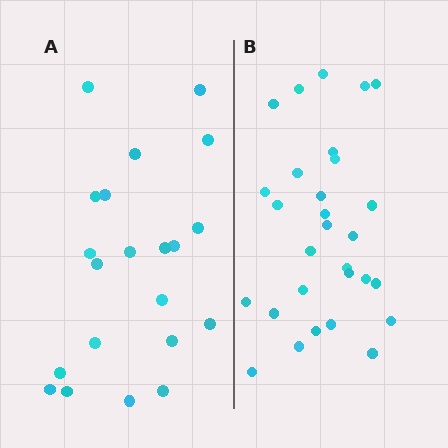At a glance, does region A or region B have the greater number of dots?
Region B (the right region) has more dots.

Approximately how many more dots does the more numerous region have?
Region B has roughly 8 or so more dots than region A.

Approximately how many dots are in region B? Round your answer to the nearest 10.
About 30 dots. (The exact count is 29, which rounds to 30.)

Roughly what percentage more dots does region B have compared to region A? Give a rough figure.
About 40% more.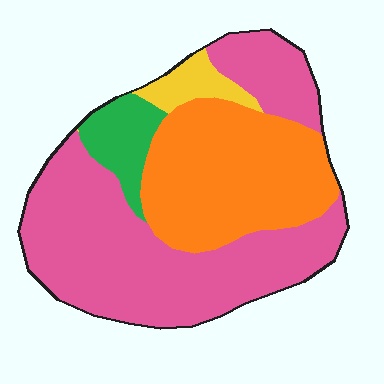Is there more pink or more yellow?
Pink.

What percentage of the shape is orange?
Orange takes up about one third (1/3) of the shape.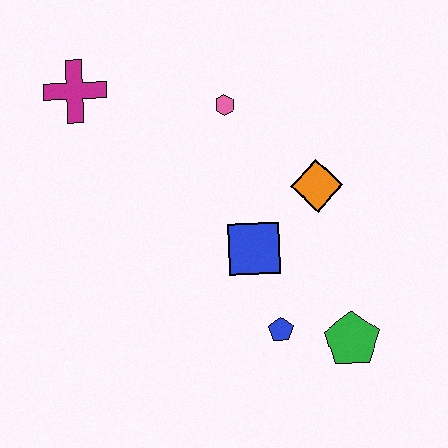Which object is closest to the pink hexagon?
The orange diamond is closest to the pink hexagon.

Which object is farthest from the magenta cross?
The green pentagon is farthest from the magenta cross.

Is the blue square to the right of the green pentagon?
No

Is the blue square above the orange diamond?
No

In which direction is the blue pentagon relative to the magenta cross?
The blue pentagon is below the magenta cross.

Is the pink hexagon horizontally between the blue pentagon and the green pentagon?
No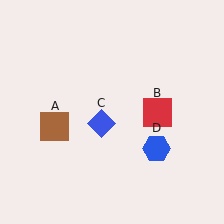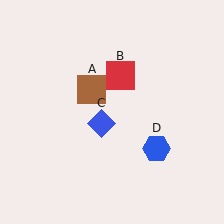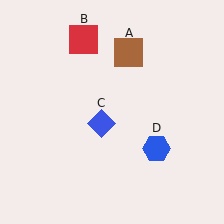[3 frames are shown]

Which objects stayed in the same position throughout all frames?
Blue diamond (object C) and blue hexagon (object D) remained stationary.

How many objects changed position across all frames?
2 objects changed position: brown square (object A), red square (object B).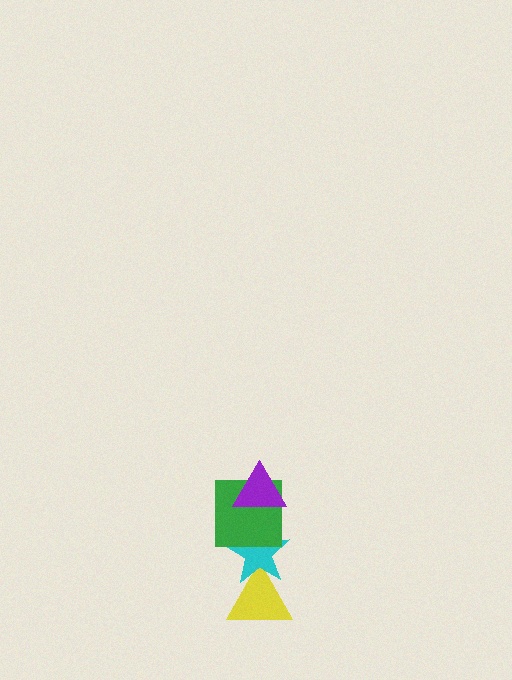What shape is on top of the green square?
The purple triangle is on top of the green square.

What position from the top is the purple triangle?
The purple triangle is 1st from the top.